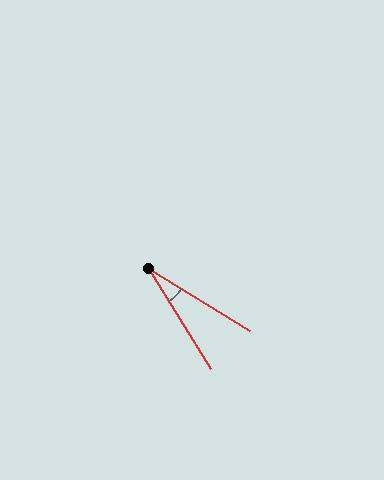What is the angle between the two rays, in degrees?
Approximately 27 degrees.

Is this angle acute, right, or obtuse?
It is acute.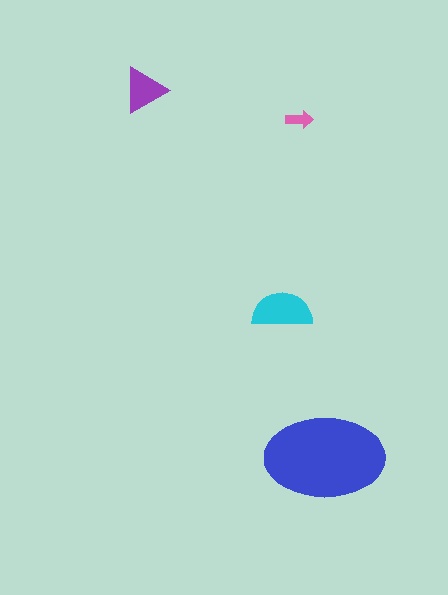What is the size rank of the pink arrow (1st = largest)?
4th.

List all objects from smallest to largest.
The pink arrow, the purple triangle, the cyan semicircle, the blue ellipse.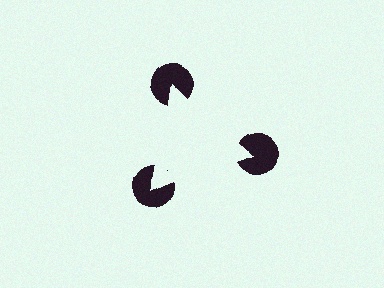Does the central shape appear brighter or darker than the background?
It typically appears slightly brighter than the background, even though no actual brightness change is drawn.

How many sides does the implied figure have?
3 sides.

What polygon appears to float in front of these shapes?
An illusory triangle — its edges are inferred from the aligned wedge cuts in the pac-man discs, not physically drawn.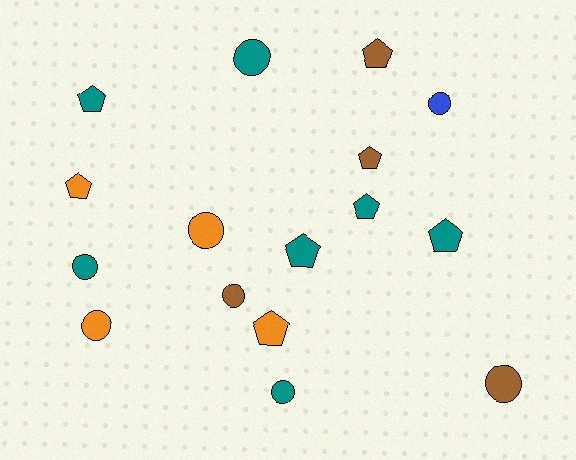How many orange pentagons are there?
There are 2 orange pentagons.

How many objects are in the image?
There are 16 objects.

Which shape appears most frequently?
Circle, with 8 objects.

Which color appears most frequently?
Teal, with 7 objects.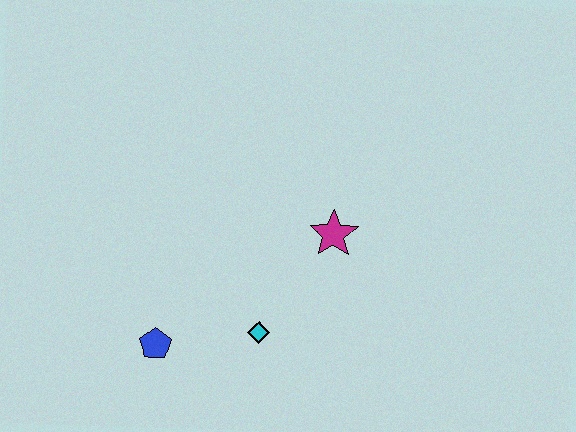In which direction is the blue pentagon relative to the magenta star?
The blue pentagon is to the left of the magenta star.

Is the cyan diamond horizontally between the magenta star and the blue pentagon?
Yes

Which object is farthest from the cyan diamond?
The magenta star is farthest from the cyan diamond.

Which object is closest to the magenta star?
The cyan diamond is closest to the magenta star.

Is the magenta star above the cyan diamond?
Yes